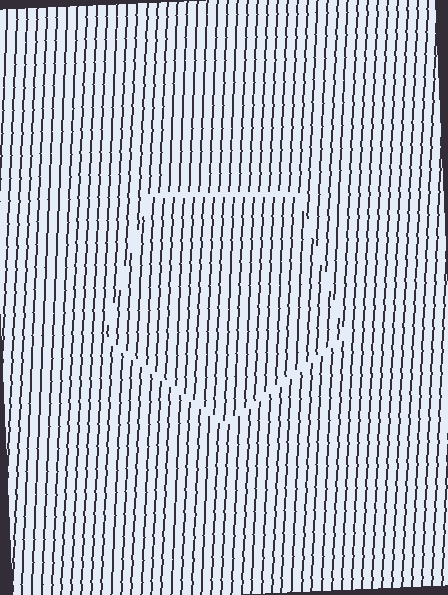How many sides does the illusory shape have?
5 sides — the line-ends trace a pentagon.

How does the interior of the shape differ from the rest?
The interior of the shape contains the same grating, shifted by half a period — the contour is defined by the phase discontinuity where line-ends from the inner and outer gratings abut.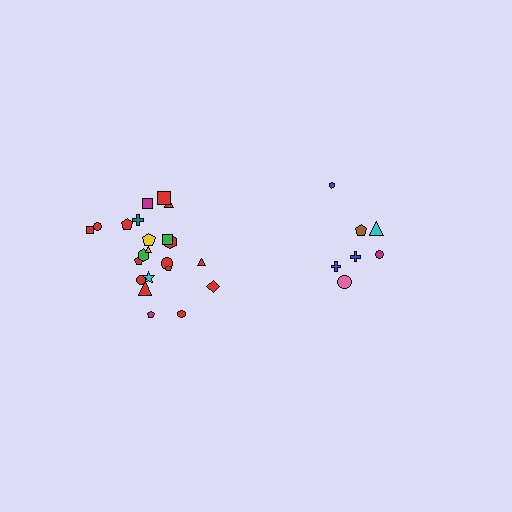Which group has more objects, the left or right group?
The left group.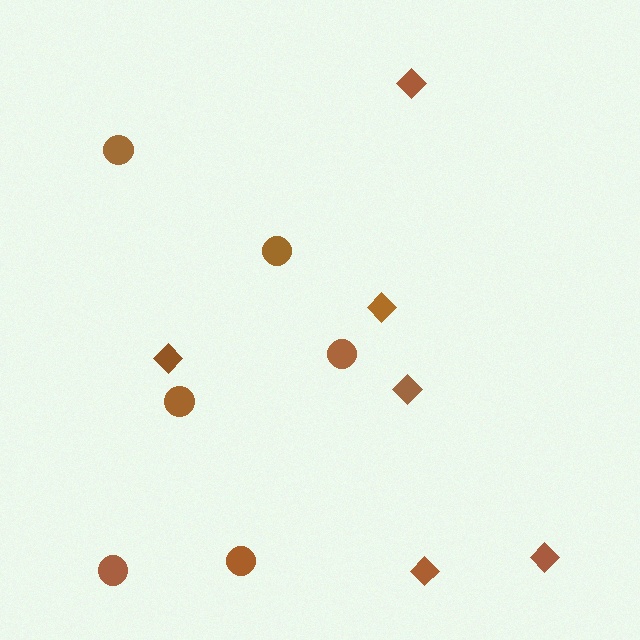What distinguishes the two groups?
There are 2 groups: one group of circles (6) and one group of diamonds (6).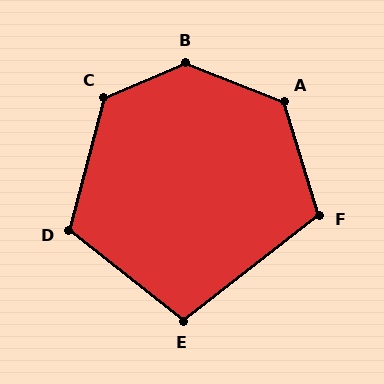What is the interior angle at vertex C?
Approximately 128 degrees (obtuse).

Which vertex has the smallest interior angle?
E, at approximately 104 degrees.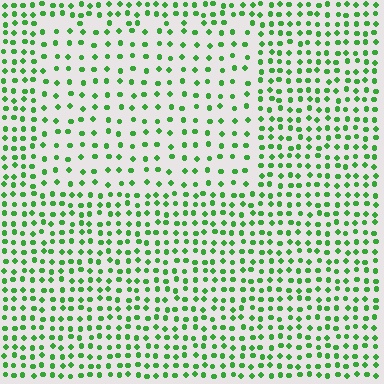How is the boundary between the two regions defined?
The boundary is defined by a change in element density (approximately 1.8x ratio). All elements are the same color, size, and shape.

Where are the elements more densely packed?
The elements are more densely packed outside the rectangle boundary.